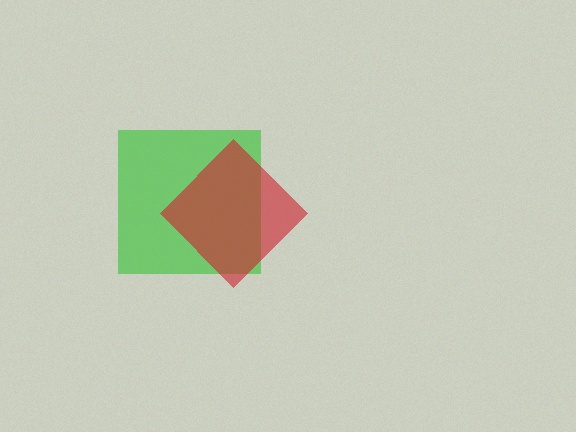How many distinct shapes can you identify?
There are 2 distinct shapes: a green square, a red diamond.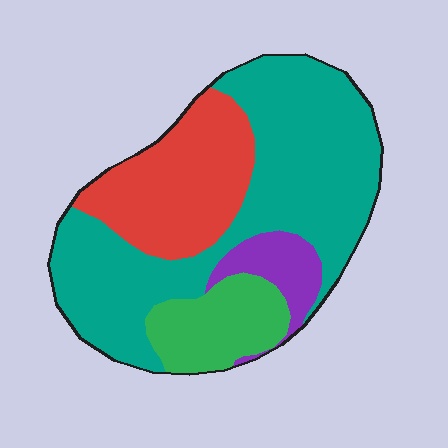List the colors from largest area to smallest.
From largest to smallest: teal, red, green, purple.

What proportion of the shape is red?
Red covers about 25% of the shape.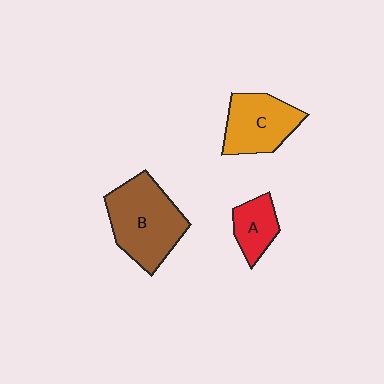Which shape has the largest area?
Shape B (brown).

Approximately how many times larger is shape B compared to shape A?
Approximately 2.3 times.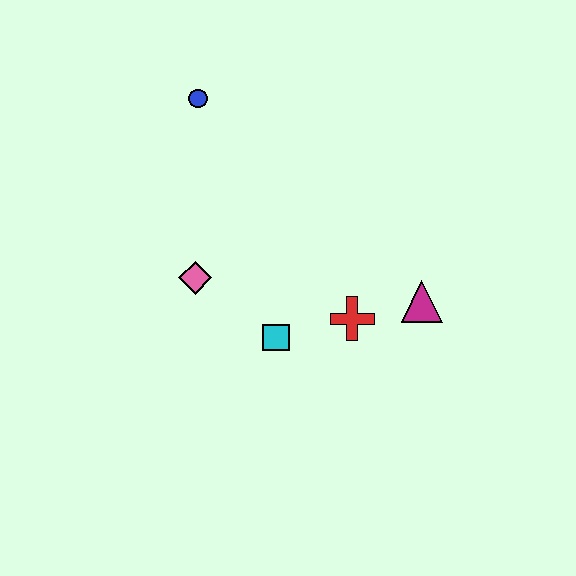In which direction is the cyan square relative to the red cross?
The cyan square is to the left of the red cross.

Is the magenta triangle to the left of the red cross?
No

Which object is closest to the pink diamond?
The cyan square is closest to the pink diamond.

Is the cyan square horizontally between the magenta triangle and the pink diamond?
Yes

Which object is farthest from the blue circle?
The magenta triangle is farthest from the blue circle.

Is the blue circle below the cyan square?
No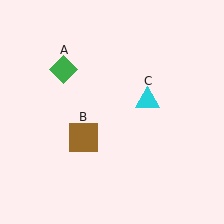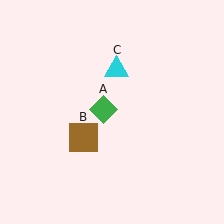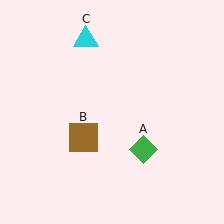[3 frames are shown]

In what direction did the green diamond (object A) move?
The green diamond (object A) moved down and to the right.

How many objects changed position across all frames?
2 objects changed position: green diamond (object A), cyan triangle (object C).